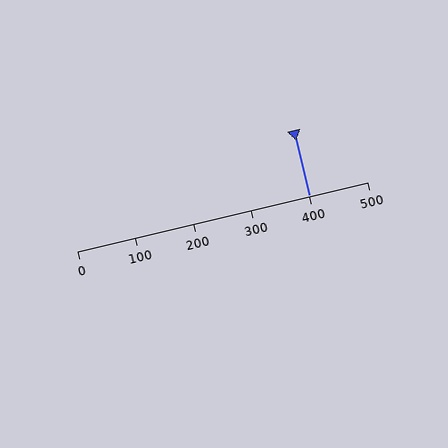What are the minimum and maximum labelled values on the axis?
The axis runs from 0 to 500.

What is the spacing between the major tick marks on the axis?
The major ticks are spaced 100 apart.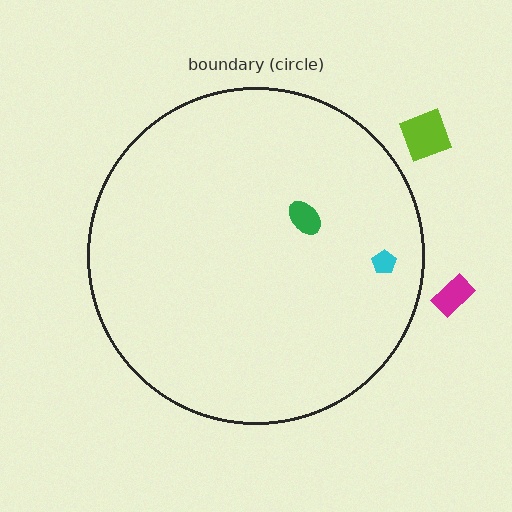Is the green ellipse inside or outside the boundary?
Inside.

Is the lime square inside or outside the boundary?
Outside.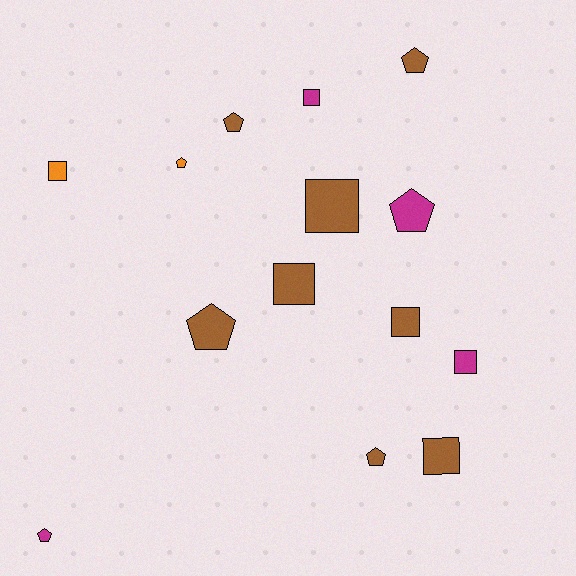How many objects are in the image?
There are 14 objects.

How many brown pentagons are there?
There are 4 brown pentagons.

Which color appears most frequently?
Brown, with 8 objects.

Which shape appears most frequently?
Pentagon, with 7 objects.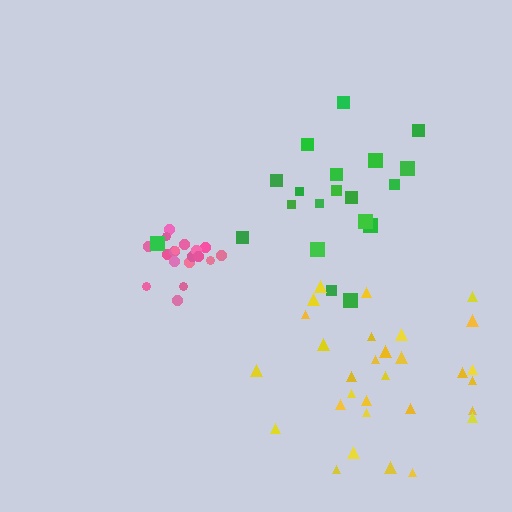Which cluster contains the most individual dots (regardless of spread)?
Yellow (30).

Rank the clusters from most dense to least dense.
pink, green, yellow.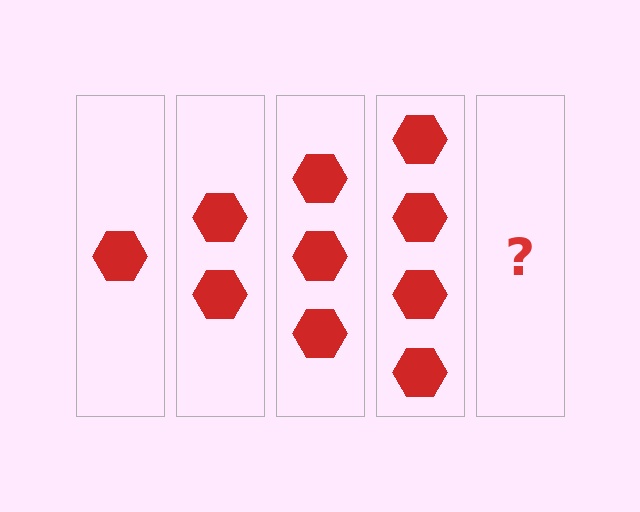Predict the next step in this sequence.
The next step is 5 hexagons.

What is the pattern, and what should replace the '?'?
The pattern is that each step adds one more hexagon. The '?' should be 5 hexagons.